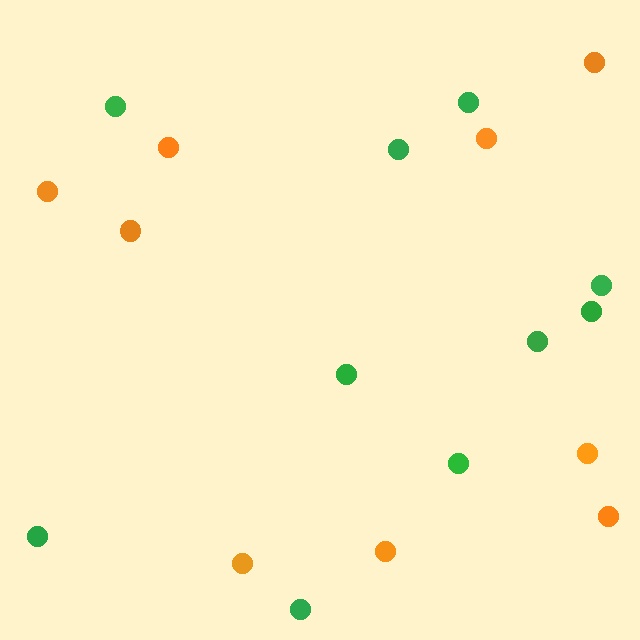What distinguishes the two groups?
There are 2 groups: one group of green circles (10) and one group of orange circles (9).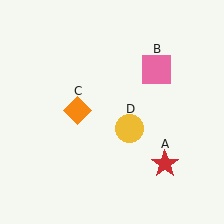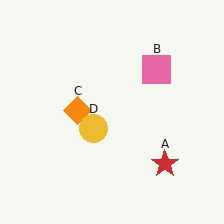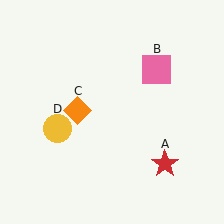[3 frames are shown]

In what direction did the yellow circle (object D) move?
The yellow circle (object D) moved left.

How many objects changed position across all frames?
1 object changed position: yellow circle (object D).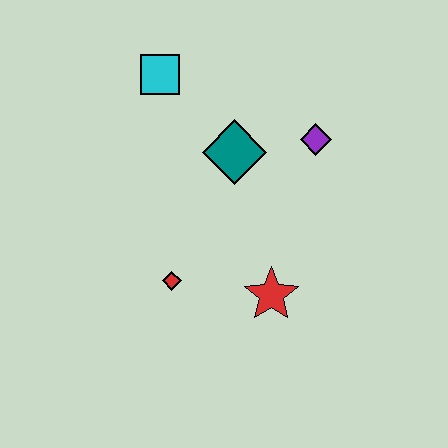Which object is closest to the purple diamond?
The teal diamond is closest to the purple diamond.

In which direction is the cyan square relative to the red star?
The cyan square is above the red star.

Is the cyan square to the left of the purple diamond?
Yes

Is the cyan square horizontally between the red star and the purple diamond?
No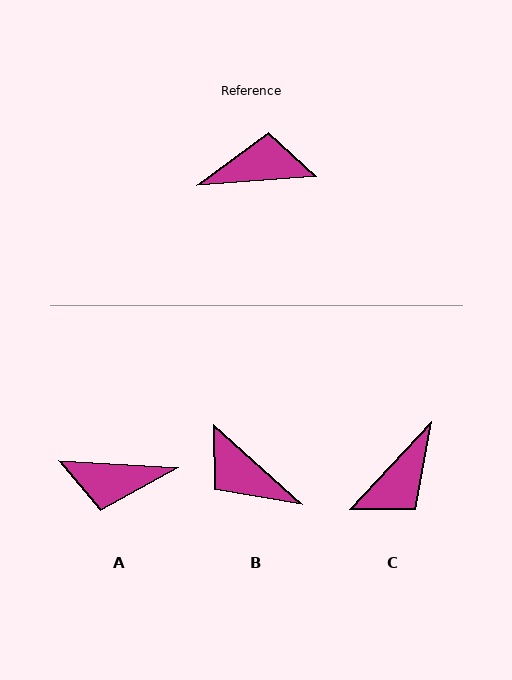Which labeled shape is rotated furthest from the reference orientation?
A, about 172 degrees away.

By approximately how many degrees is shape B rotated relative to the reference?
Approximately 134 degrees counter-clockwise.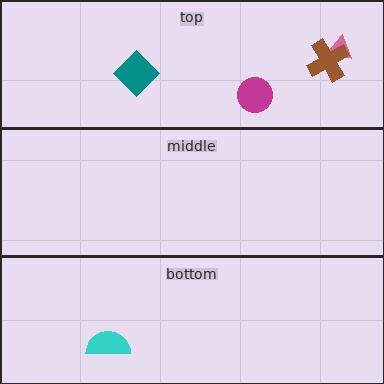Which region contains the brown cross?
The top region.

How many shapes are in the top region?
4.